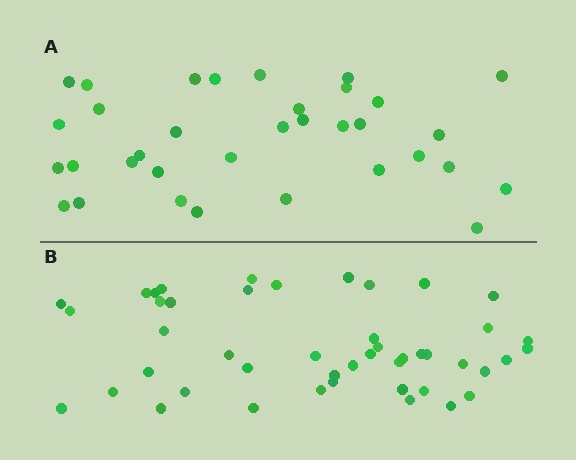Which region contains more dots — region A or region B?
Region B (the bottom region) has more dots.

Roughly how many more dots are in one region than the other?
Region B has roughly 12 or so more dots than region A.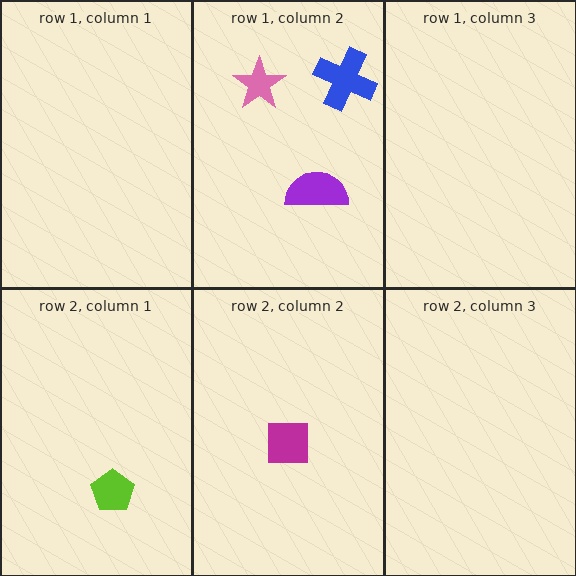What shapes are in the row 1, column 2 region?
The purple semicircle, the pink star, the blue cross.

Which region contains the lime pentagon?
The row 2, column 1 region.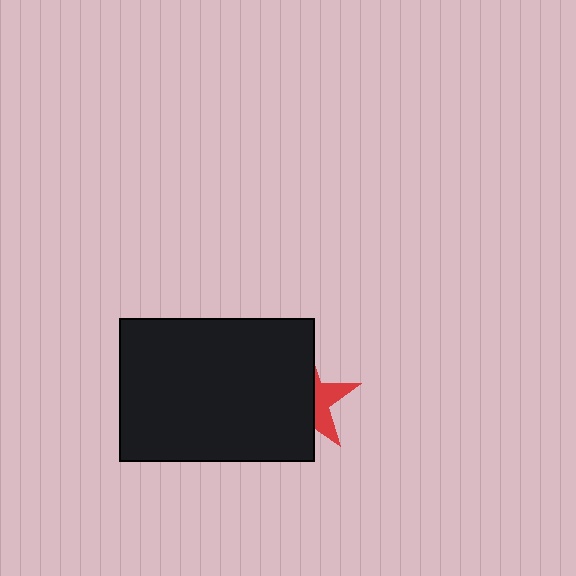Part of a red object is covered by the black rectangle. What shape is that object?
It is a star.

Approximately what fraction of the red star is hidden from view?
Roughly 66% of the red star is hidden behind the black rectangle.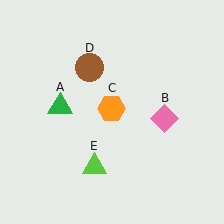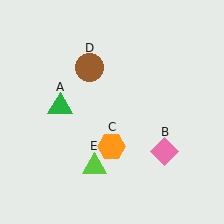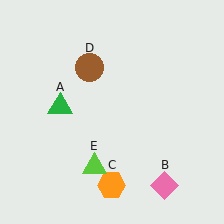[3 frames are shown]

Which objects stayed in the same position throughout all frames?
Green triangle (object A) and brown circle (object D) and lime triangle (object E) remained stationary.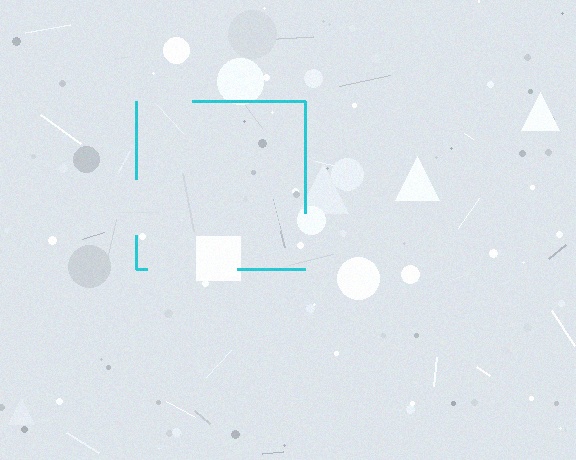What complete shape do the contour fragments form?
The contour fragments form a square.